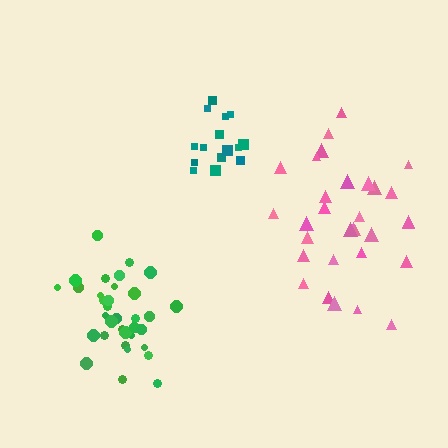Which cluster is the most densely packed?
Green.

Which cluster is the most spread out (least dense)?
Pink.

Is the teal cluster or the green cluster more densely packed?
Green.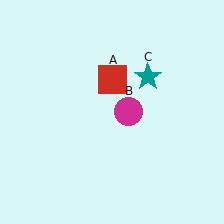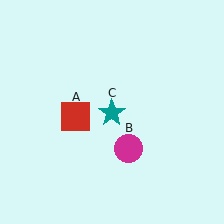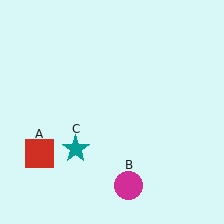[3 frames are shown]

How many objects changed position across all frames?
3 objects changed position: red square (object A), magenta circle (object B), teal star (object C).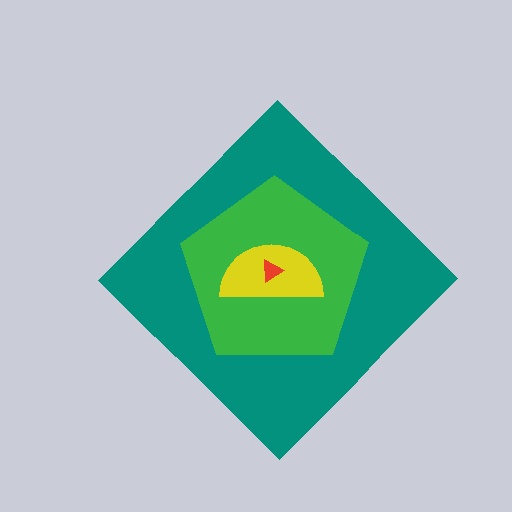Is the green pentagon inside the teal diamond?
Yes.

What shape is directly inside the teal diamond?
The green pentagon.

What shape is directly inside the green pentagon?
The yellow semicircle.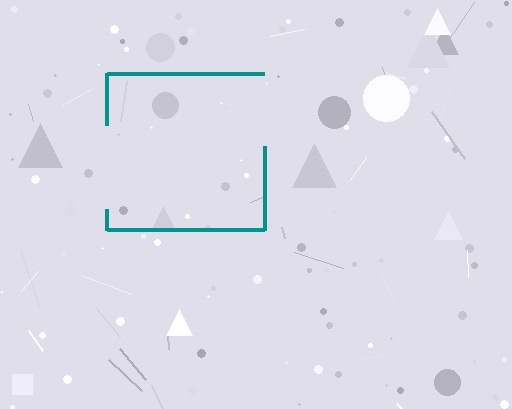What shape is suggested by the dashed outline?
The dashed outline suggests a square.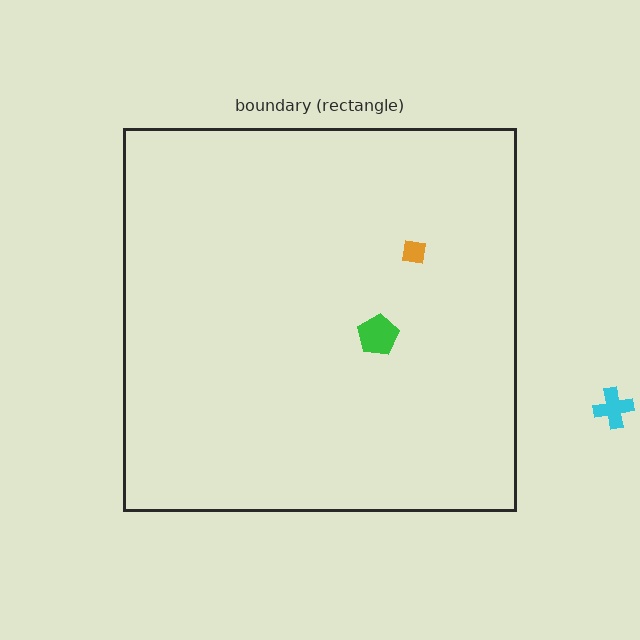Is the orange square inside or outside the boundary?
Inside.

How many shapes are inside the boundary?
2 inside, 1 outside.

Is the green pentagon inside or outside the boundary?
Inside.